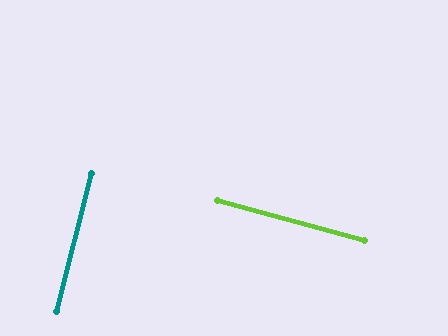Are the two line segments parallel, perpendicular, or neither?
Perpendicular — they meet at approximately 89°.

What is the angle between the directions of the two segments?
Approximately 89 degrees.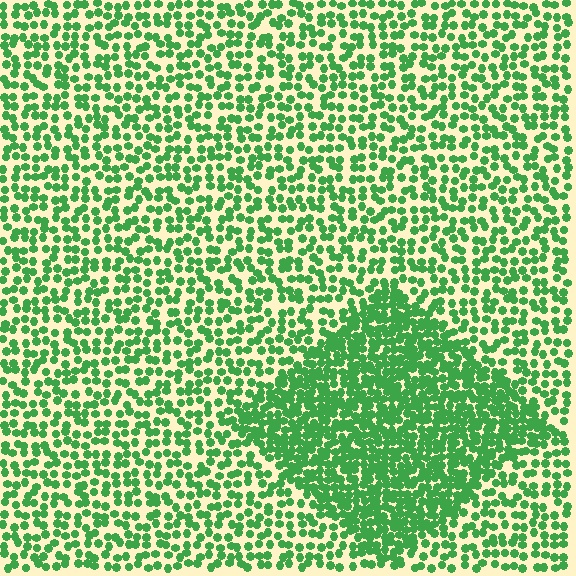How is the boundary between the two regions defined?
The boundary is defined by a change in element density (approximately 2.0x ratio). All elements are the same color, size, and shape.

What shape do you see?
I see a diamond.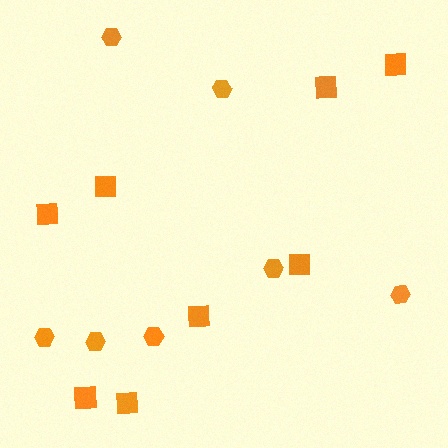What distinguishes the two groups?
There are 2 groups: one group of squares (8) and one group of hexagons (7).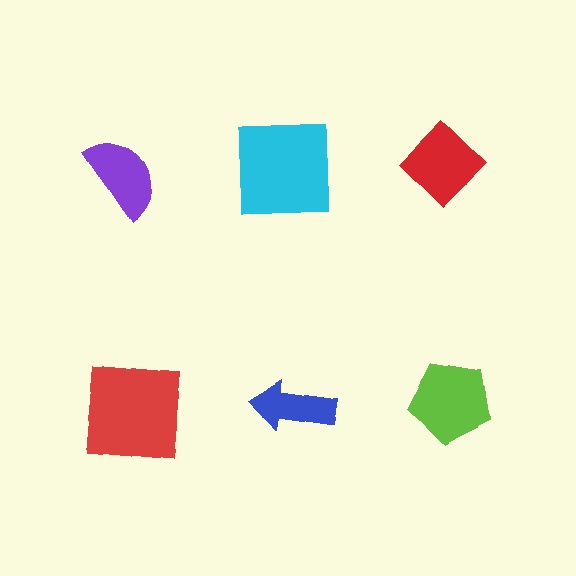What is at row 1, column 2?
A cyan square.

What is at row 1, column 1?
A purple semicircle.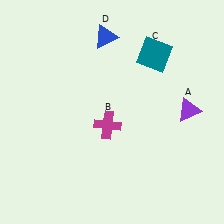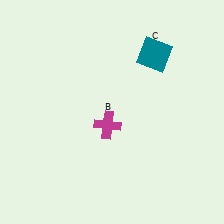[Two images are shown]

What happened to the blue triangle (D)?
The blue triangle (D) was removed in Image 2. It was in the top-left area of Image 1.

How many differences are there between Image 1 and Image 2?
There are 2 differences between the two images.